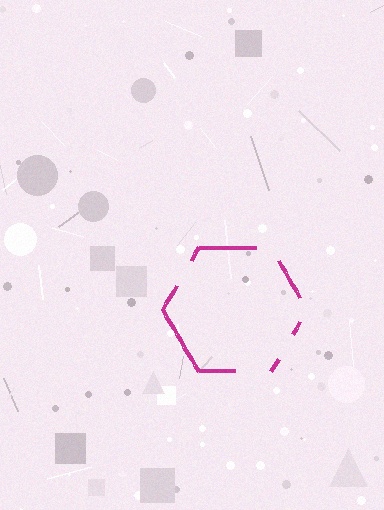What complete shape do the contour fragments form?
The contour fragments form a hexagon.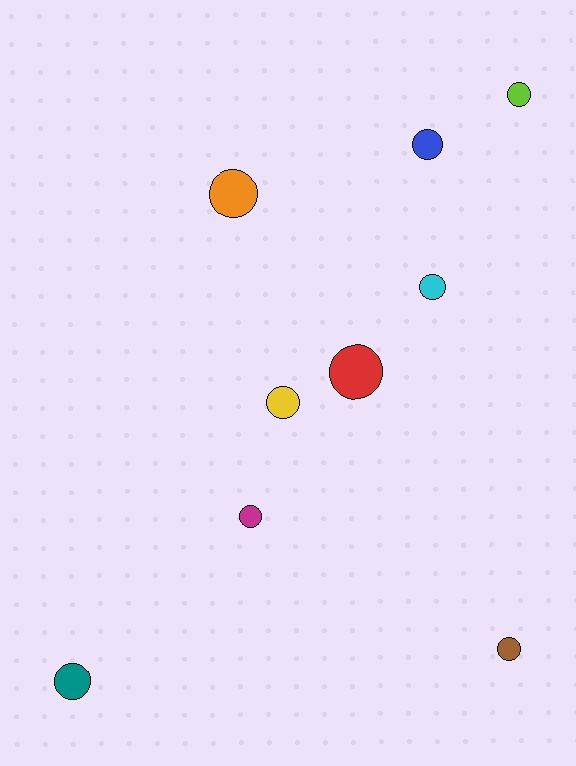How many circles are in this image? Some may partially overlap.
There are 9 circles.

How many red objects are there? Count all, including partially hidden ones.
There is 1 red object.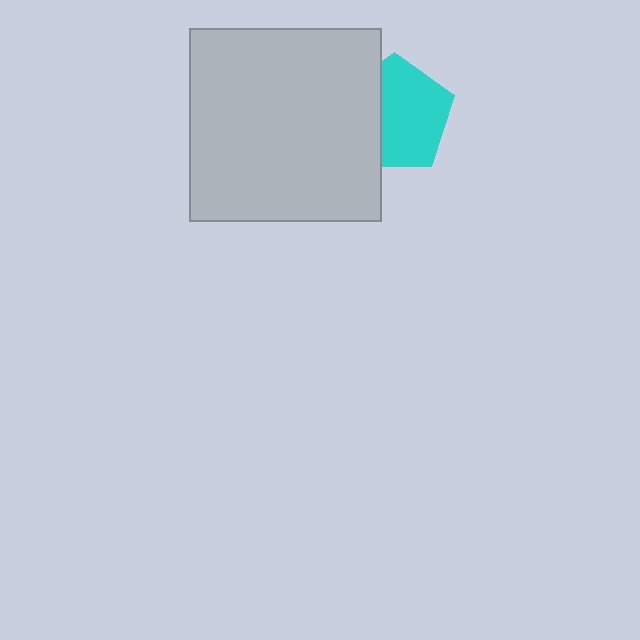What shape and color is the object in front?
The object in front is a light gray square.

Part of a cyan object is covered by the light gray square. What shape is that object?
It is a pentagon.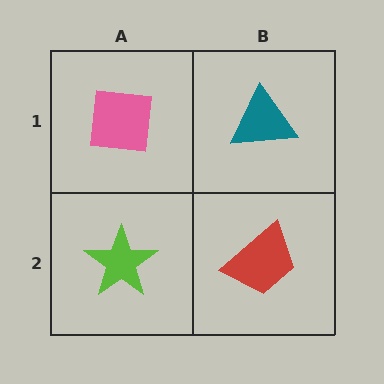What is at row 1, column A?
A pink square.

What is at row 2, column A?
A lime star.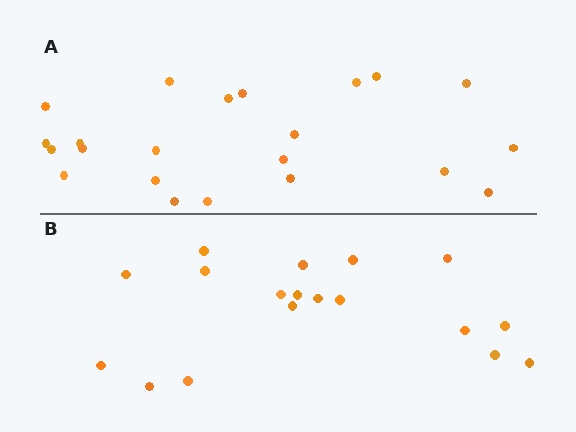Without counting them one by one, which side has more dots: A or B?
Region A (the top region) has more dots.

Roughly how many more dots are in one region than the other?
Region A has about 4 more dots than region B.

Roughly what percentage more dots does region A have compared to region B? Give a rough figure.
About 20% more.